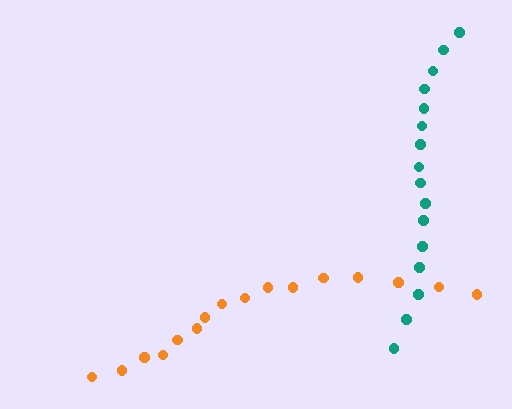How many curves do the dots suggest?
There are 2 distinct paths.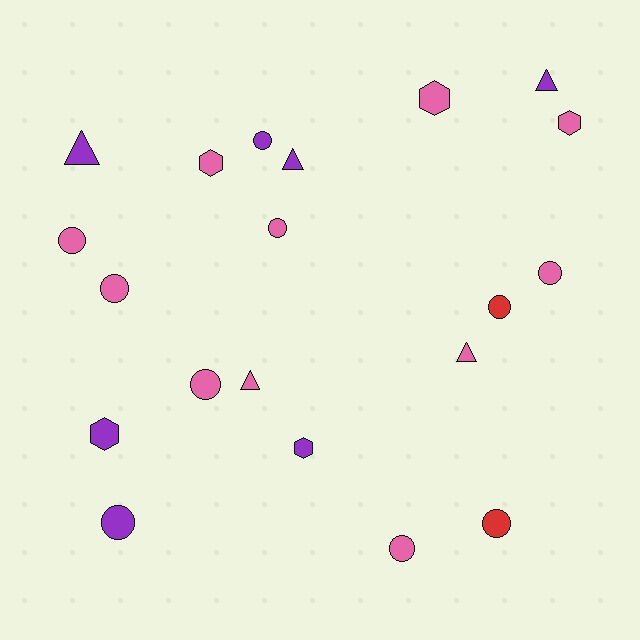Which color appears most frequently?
Pink, with 11 objects.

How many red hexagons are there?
There are no red hexagons.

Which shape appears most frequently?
Circle, with 10 objects.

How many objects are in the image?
There are 20 objects.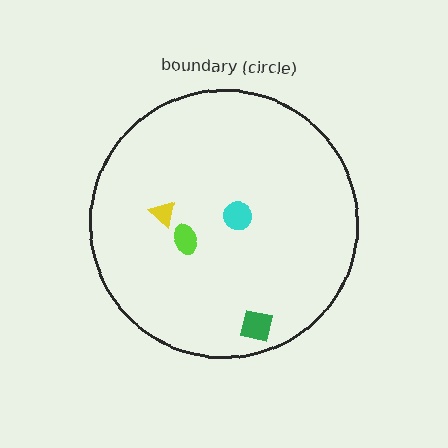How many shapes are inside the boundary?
4 inside, 0 outside.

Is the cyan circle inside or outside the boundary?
Inside.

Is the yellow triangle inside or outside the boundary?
Inside.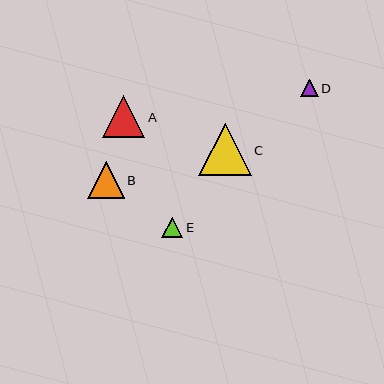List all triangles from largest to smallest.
From largest to smallest: C, A, B, E, D.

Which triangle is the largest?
Triangle C is the largest with a size of approximately 53 pixels.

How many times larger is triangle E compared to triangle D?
Triangle E is approximately 1.2 times the size of triangle D.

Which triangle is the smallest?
Triangle D is the smallest with a size of approximately 18 pixels.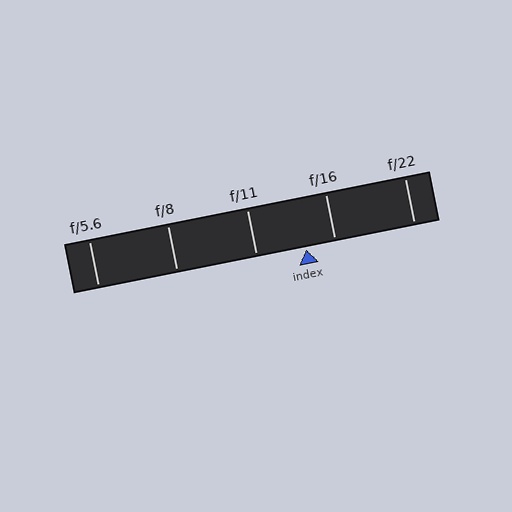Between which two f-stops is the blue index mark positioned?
The index mark is between f/11 and f/16.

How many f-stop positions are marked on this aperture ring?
There are 5 f-stop positions marked.